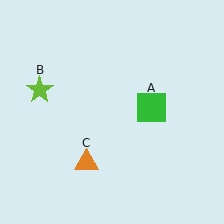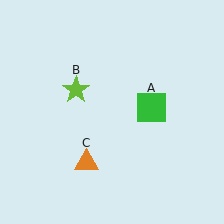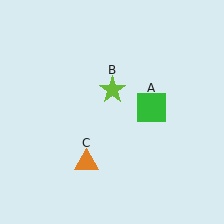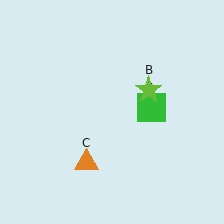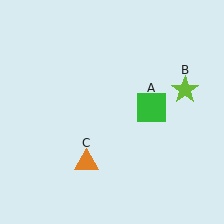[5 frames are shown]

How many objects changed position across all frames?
1 object changed position: lime star (object B).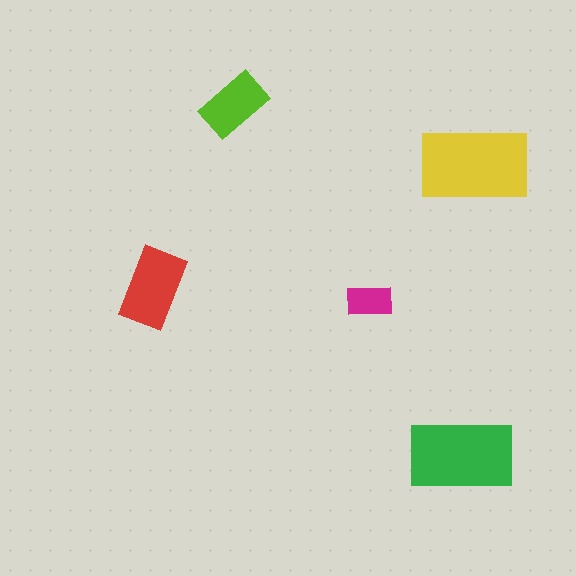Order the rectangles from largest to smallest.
the yellow one, the green one, the red one, the lime one, the magenta one.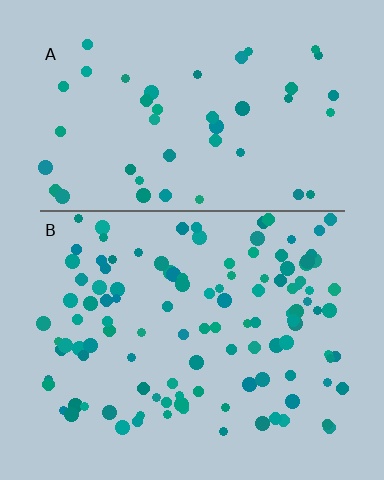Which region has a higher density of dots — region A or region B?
B (the bottom).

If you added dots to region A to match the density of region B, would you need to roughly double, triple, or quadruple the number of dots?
Approximately double.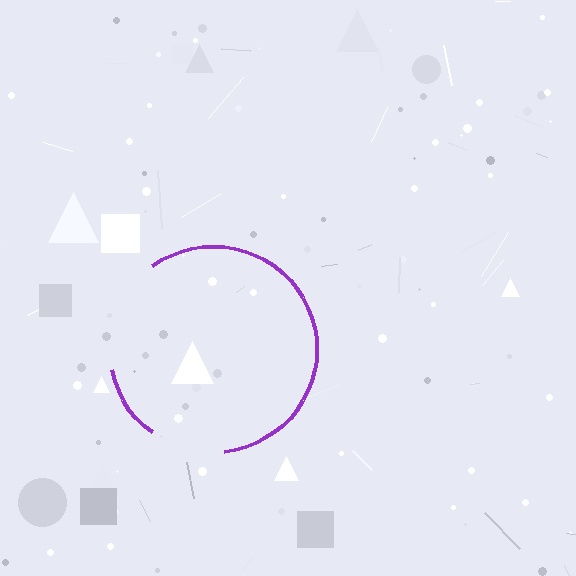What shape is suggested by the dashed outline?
The dashed outline suggests a circle.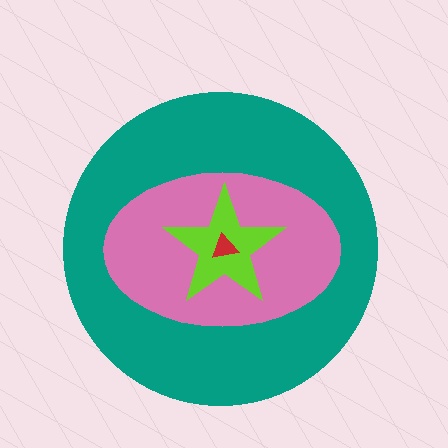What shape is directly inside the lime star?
The red triangle.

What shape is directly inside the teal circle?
The pink ellipse.